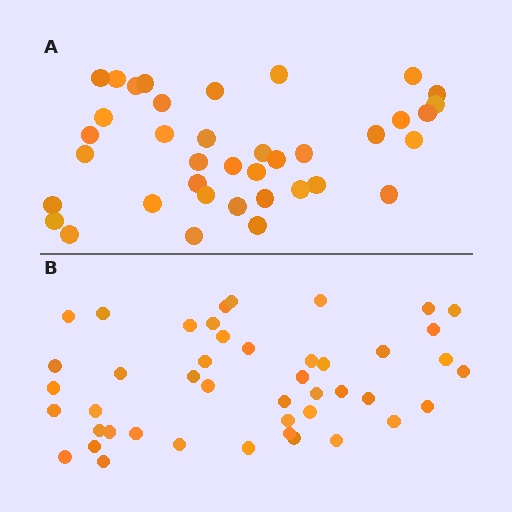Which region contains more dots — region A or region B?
Region B (the bottom region) has more dots.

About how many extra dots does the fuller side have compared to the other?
Region B has roughly 8 or so more dots than region A.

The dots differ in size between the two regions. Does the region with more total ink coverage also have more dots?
No. Region A has more total ink coverage because its dots are larger, but region B actually contains more individual dots. Total area can be misleading — the number of items is what matters here.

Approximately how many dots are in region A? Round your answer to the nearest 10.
About 40 dots. (The exact count is 38, which rounds to 40.)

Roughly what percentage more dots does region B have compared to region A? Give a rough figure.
About 20% more.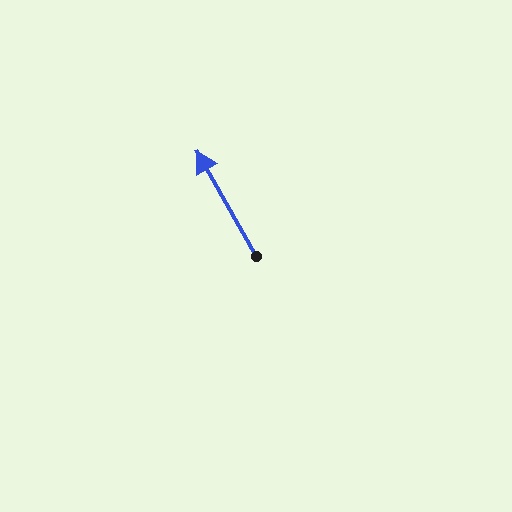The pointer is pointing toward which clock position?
Roughly 11 o'clock.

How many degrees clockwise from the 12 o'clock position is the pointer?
Approximately 331 degrees.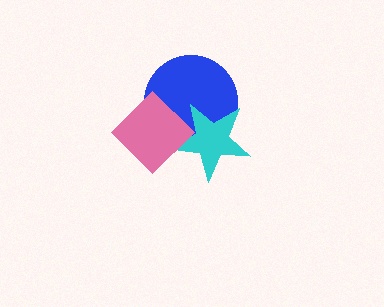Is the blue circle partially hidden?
Yes, it is partially covered by another shape.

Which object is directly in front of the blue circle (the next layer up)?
The cyan star is directly in front of the blue circle.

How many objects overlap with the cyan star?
2 objects overlap with the cyan star.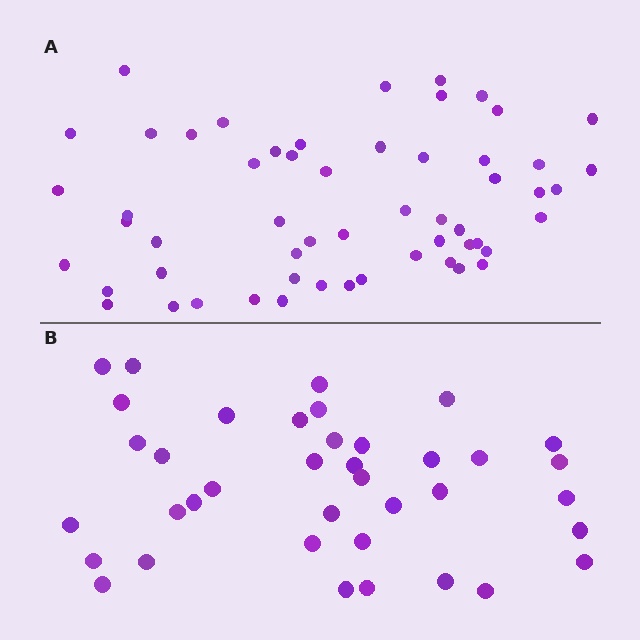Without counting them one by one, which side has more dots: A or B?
Region A (the top region) has more dots.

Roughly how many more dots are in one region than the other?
Region A has approximately 20 more dots than region B.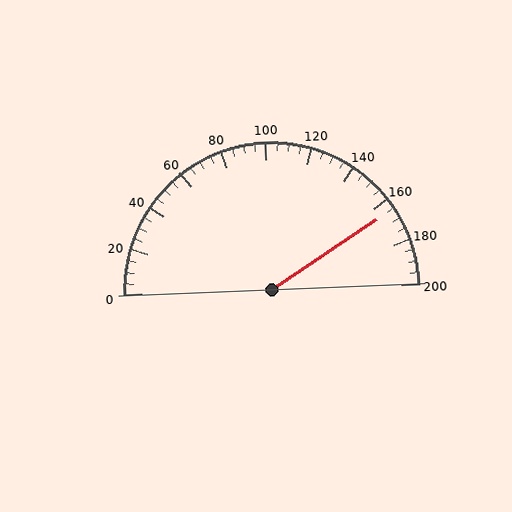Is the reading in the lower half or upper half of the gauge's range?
The reading is in the upper half of the range (0 to 200).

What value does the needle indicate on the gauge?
The needle indicates approximately 165.